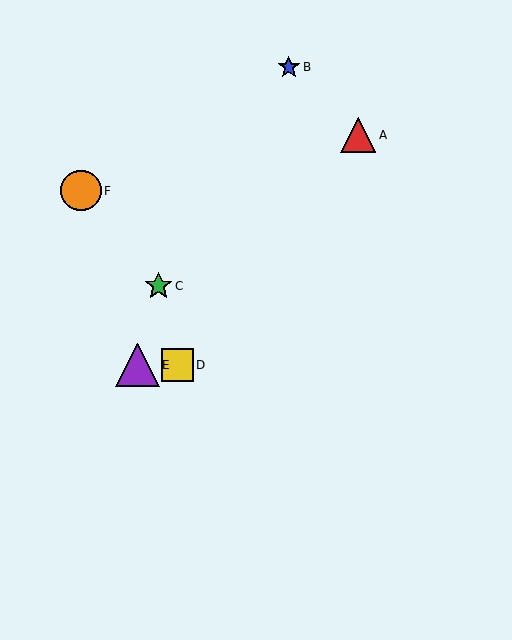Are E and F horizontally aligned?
No, E is at y≈365 and F is at y≈191.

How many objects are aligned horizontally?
2 objects (D, E) are aligned horizontally.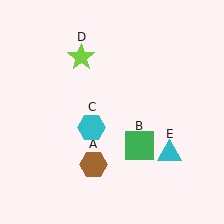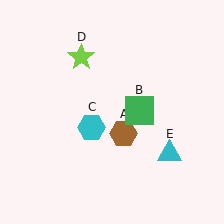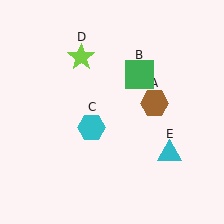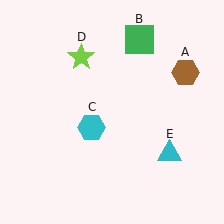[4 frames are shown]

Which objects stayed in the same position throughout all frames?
Cyan hexagon (object C) and lime star (object D) and cyan triangle (object E) remained stationary.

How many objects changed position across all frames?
2 objects changed position: brown hexagon (object A), green square (object B).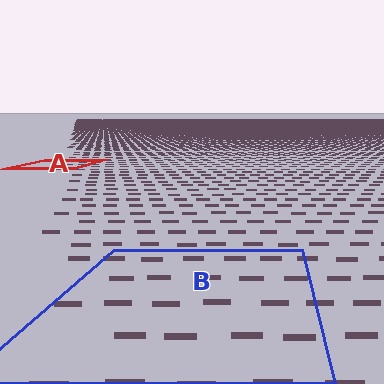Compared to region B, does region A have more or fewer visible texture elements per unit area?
Region A has more texture elements per unit area — they are packed more densely because it is farther away.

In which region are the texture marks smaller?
The texture marks are smaller in region A, because it is farther away.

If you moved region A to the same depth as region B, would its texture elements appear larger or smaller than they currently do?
They would appear larger. At a closer depth, the same texture elements are projected at a bigger on-screen size.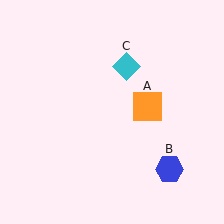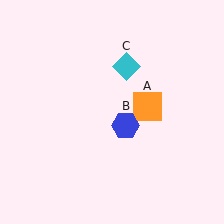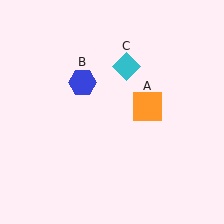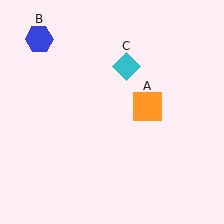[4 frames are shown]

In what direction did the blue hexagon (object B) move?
The blue hexagon (object B) moved up and to the left.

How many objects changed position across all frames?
1 object changed position: blue hexagon (object B).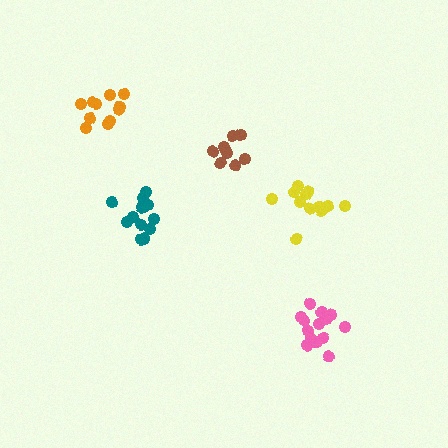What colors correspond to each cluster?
The clusters are colored: pink, brown, orange, teal, yellow.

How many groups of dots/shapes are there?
There are 5 groups.